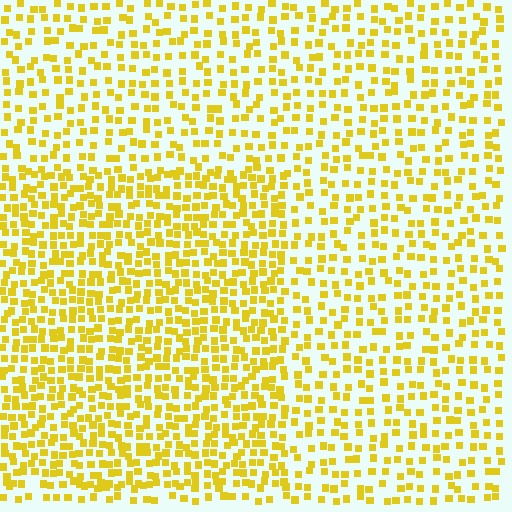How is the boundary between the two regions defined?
The boundary is defined by a change in element density (approximately 1.7x ratio). All elements are the same color, size, and shape.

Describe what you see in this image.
The image contains small yellow elements arranged at two different densities. A rectangle-shaped region is visible where the elements are more densely packed than the surrounding area.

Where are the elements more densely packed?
The elements are more densely packed inside the rectangle boundary.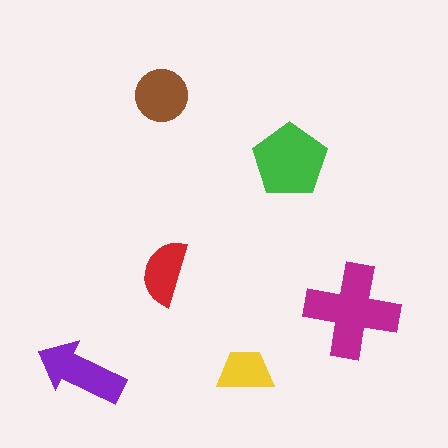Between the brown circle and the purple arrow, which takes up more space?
The purple arrow.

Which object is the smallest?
The yellow trapezoid.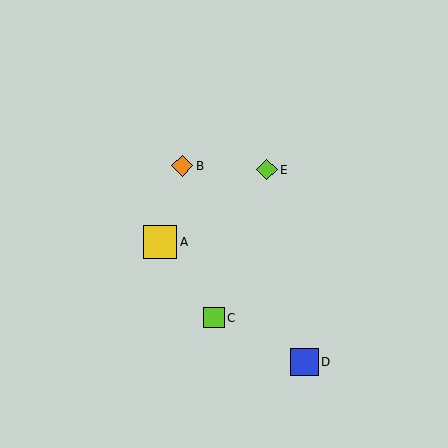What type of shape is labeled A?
Shape A is a yellow square.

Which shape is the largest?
The yellow square (labeled A) is the largest.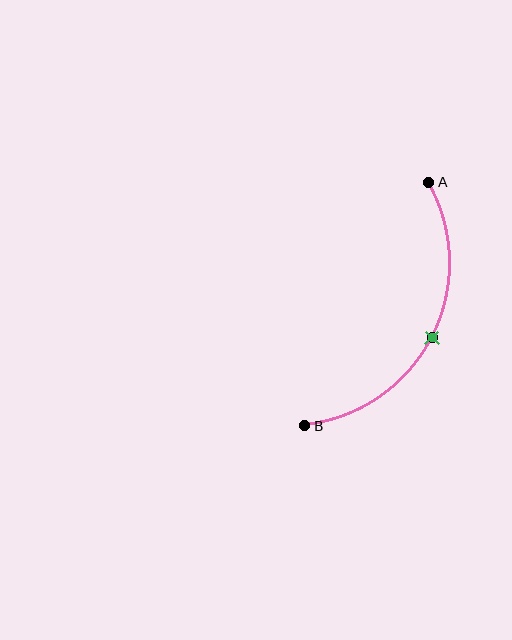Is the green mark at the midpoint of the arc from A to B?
Yes. The green mark lies on the arc at equal arc-length from both A and B — it is the arc midpoint.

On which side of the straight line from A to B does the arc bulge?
The arc bulges to the right of the straight line connecting A and B.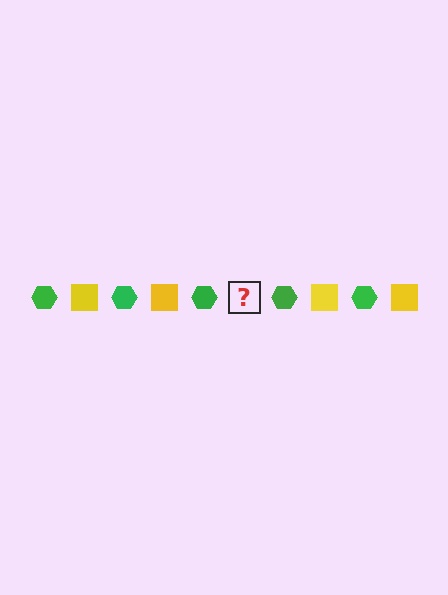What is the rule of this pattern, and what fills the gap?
The rule is that the pattern alternates between green hexagon and yellow square. The gap should be filled with a yellow square.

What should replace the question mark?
The question mark should be replaced with a yellow square.